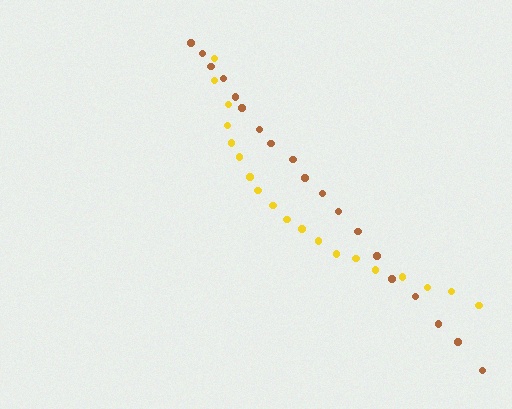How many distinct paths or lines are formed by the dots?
There are 2 distinct paths.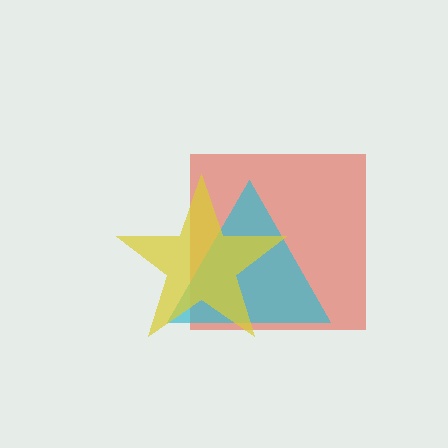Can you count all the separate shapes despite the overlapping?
Yes, there are 3 separate shapes.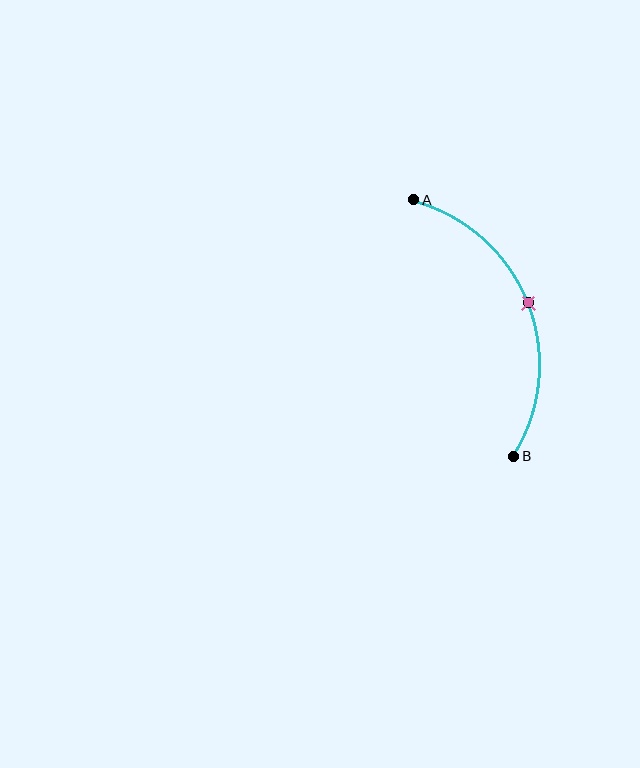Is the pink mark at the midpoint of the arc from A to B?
Yes. The pink mark lies on the arc at equal arc-length from both A and B — it is the arc midpoint.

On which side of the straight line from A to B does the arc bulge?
The arc bulges to the right of the straight line connecting A and B.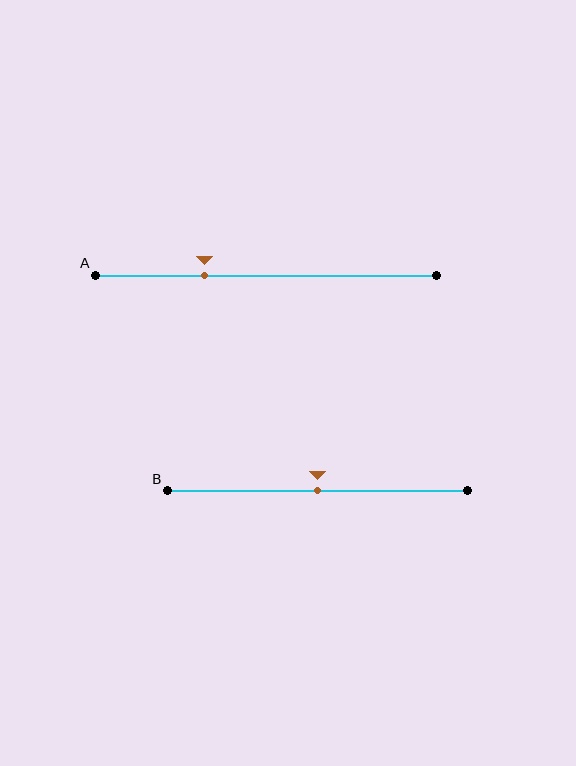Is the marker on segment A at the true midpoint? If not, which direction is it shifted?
No, the marker on segment A is shifted to the left by about 18% of the segment length.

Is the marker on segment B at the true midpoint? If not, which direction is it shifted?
Yes, the marker on segment B is at the true midpoint.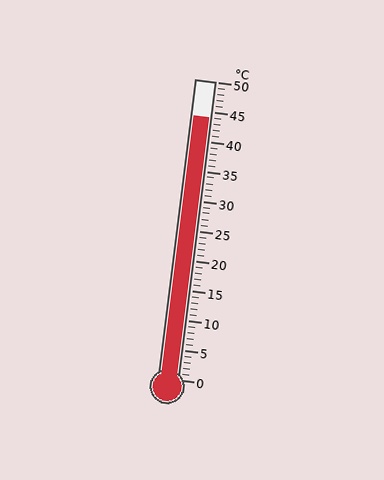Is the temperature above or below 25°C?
The temperature is above 25°C.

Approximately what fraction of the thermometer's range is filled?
The thermometer is filled to approximately 90% of its range.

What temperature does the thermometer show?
The thermometer shows approximately 44°C.